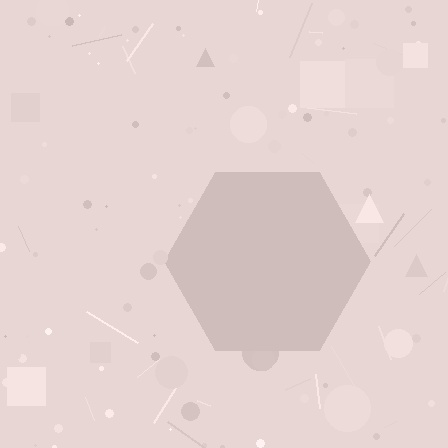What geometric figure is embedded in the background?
A hexagon is embedded in the background.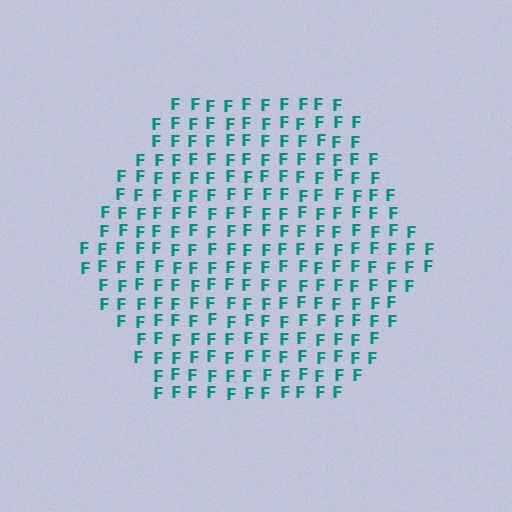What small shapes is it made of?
It is made of small letter F's.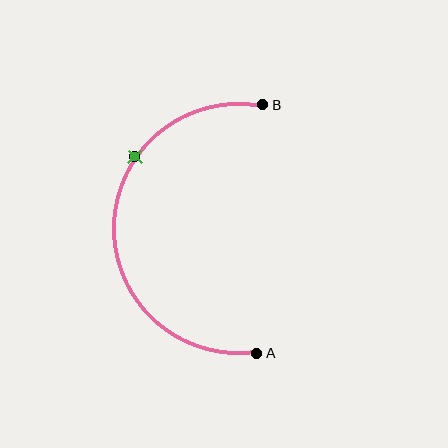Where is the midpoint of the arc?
The arc midpoint is the point on the curve farthest from the straight line joining A and B. It sits to the left of that line.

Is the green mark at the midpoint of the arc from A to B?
No. The green mark lies on the arc but is closer to endpoint B. The arc midpoint would be at the point on the curve equidistant along the arc from both A and B.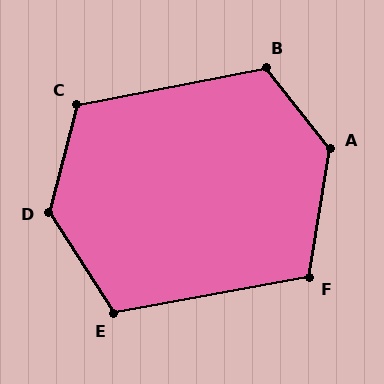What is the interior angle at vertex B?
Approximately 117 degrees (obtuse).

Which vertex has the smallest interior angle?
F, at approximately 110 degrees.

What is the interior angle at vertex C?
Approximately 116 degrees (obtuse).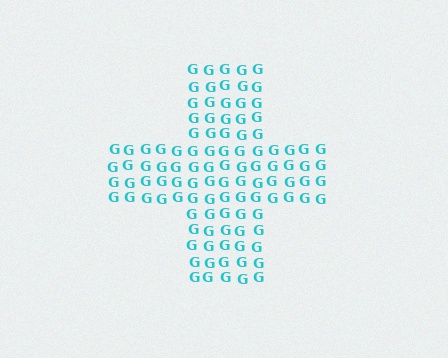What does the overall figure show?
The overall figure shows a cross.